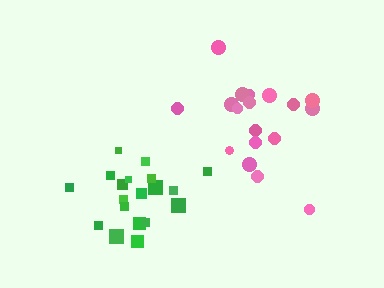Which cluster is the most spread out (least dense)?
Green.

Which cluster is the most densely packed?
Pink.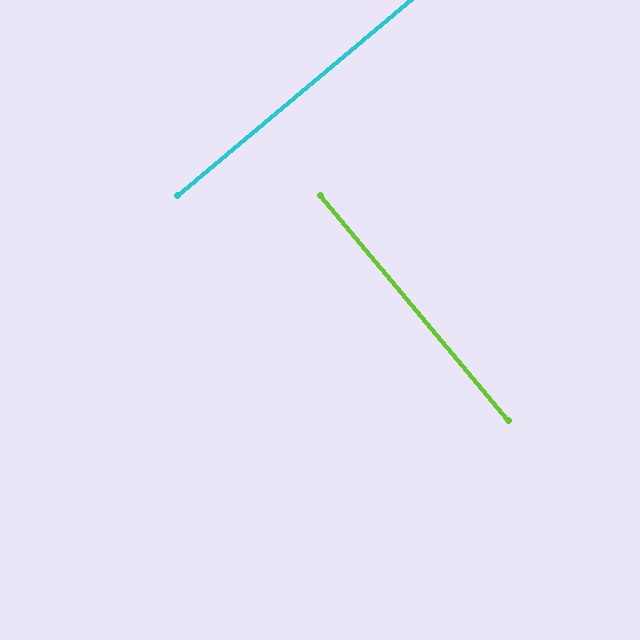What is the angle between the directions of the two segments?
Approximately 90 degrees.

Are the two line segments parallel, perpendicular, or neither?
Perpendicular — they meet at approximately 90°.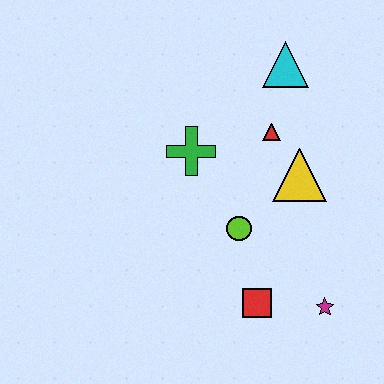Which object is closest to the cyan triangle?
The red triangle is closest to the cyan triangle.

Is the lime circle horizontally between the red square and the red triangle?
No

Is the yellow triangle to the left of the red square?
No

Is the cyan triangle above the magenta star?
Yes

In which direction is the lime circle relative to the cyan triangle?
The lime circle is below the cyan triangle.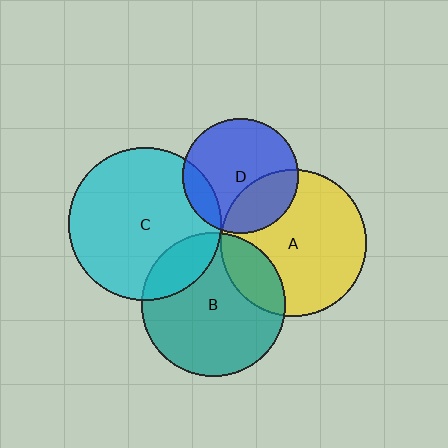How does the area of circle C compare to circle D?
Approximately 1.8 times.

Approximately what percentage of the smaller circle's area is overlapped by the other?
Approximately 20%.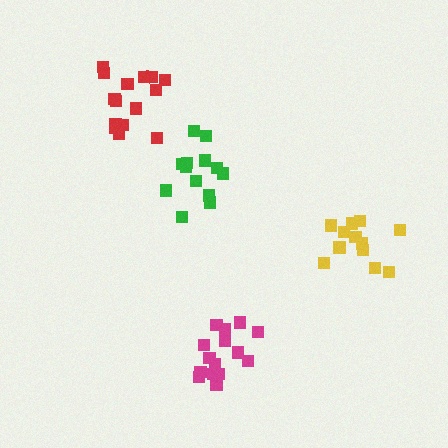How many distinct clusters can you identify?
There are 4 distinct clusters.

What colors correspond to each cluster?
The clusters are colored: red, green, magenta, yellow.